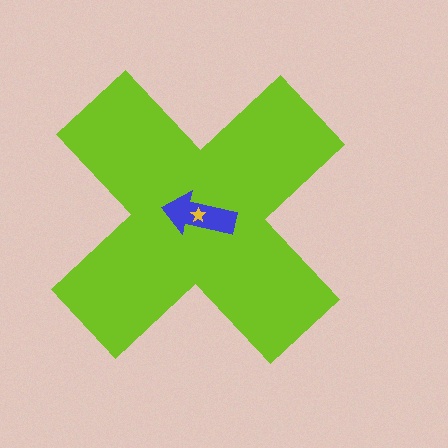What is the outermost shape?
The lime cross.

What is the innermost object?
The yellow star.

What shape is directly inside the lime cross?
The blue arrow.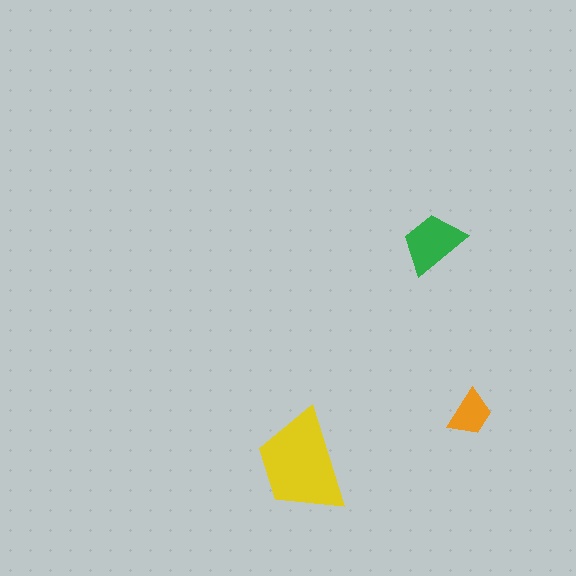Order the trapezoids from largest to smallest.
the yellow one, the green one, the orange one.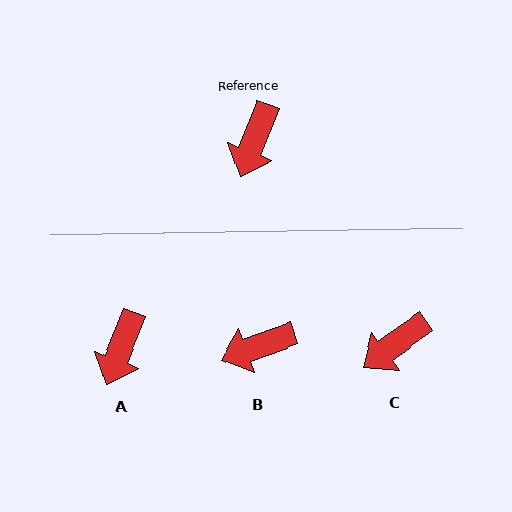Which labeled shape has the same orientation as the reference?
A.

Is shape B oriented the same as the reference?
No, it is off by about 49 degrees.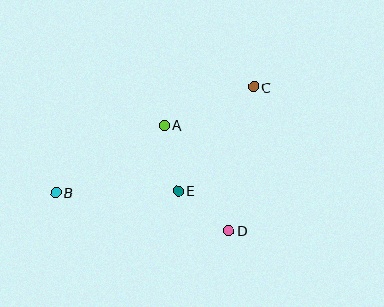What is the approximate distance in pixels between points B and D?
The distance between B and D is approximately 177 pixels.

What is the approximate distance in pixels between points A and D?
The distance between A and D is approximately 124 pixels.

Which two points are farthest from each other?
Points B and C are farthest from each other.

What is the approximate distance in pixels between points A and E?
The distance between A and E is approximately 67 pixels.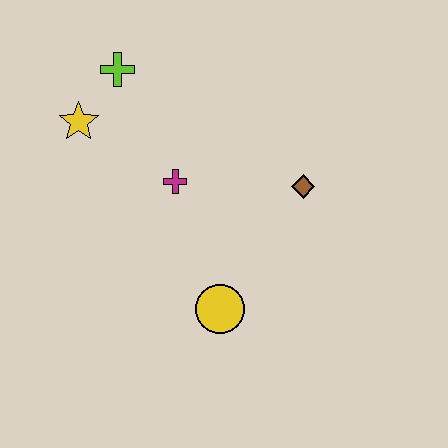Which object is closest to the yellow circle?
The magenta cross is closest to the yellow circle.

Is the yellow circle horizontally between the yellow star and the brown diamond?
Yes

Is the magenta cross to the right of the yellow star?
Yes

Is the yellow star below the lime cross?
Yes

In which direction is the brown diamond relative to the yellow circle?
The brown diamond is above the yellow circle.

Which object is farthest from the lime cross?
The yellow circle is farthest from the lime cross.